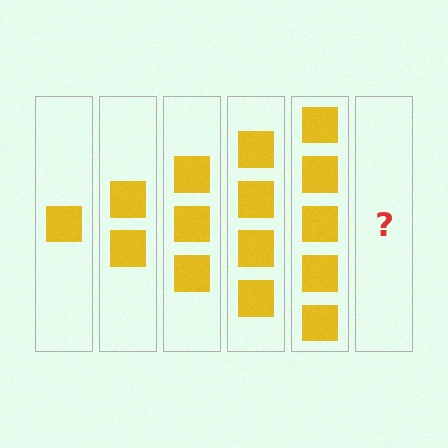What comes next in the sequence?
The next element should be 6 squares.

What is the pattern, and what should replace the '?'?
The pattern is that each step adds one more square. The '?' should be 6 squares.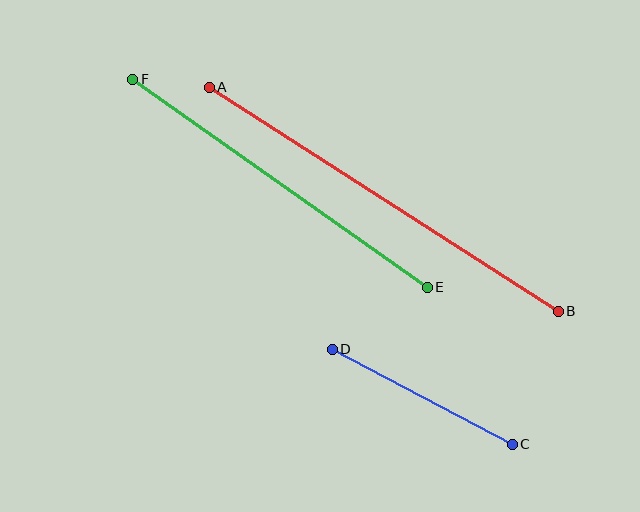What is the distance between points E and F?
The distance is approximately 361 pixels.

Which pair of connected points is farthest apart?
Points A and B are farthest apart.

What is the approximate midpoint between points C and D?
The midpoint is at approximately (422, 397) pixels.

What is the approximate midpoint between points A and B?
The midpoint is at approximately (384, 199) pixels.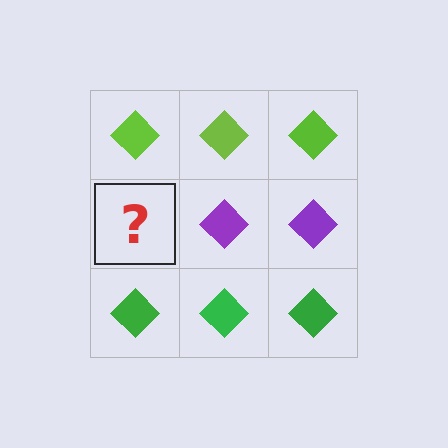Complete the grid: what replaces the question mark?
The question mark should be replaced with a purple diamond.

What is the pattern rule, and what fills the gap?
The rule is that each row has a consistent color. The gap should be filled with a purple diamond.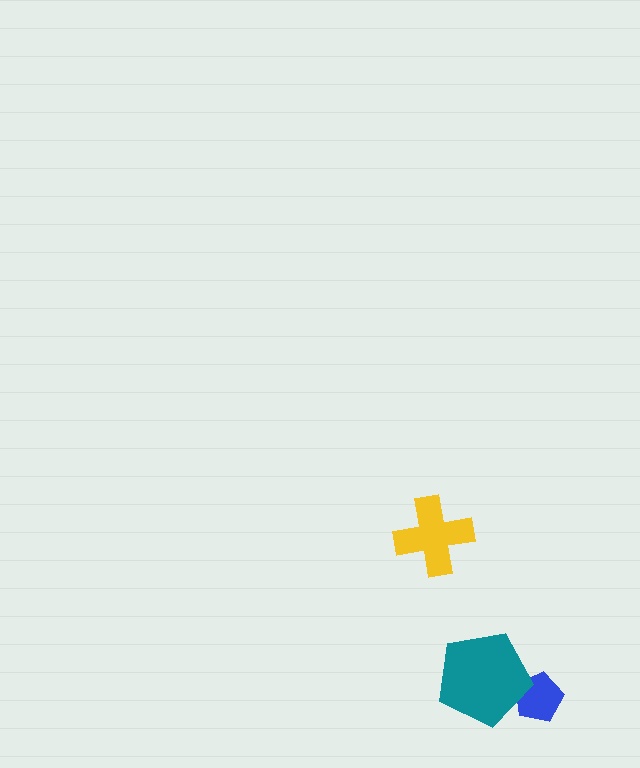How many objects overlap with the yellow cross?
0 objects overlap with the yellow cross.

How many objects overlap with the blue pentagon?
1 object overlaps with the blue pentagon.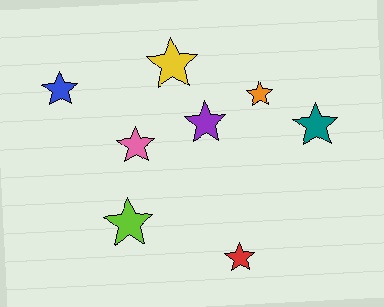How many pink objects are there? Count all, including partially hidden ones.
There is 1 pink object.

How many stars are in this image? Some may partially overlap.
There are 8 stars.